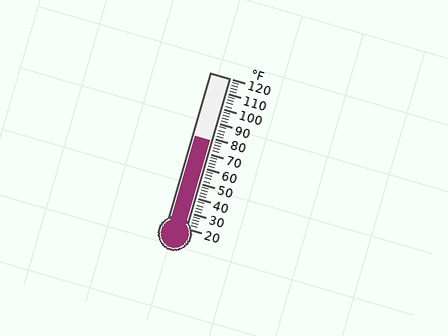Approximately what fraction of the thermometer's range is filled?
The thermometer is filled to approximately 60% of its range.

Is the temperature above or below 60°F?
The temperature is above 60°F.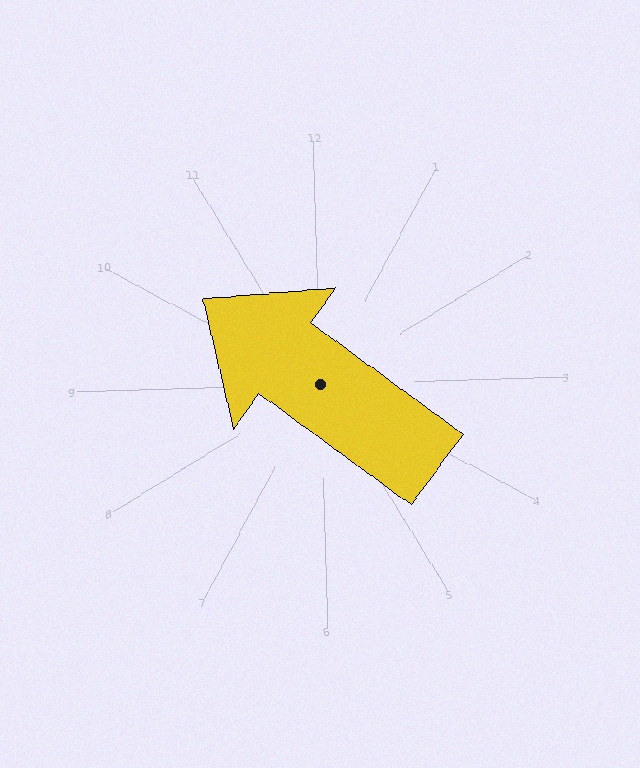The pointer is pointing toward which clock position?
Roughly 10 o'clock.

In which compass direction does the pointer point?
Northwest.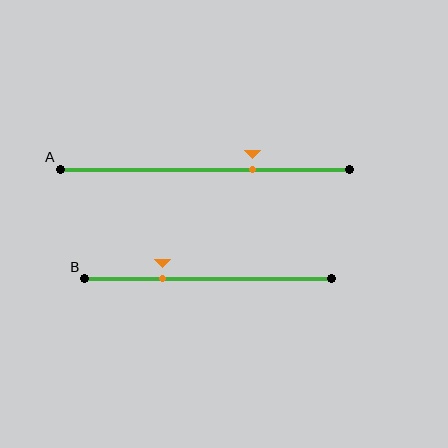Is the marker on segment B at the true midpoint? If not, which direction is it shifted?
No, the marker on segment B is shifted to the left by about 18% of the segment length.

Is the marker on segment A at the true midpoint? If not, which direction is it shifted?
No, the marker on segment A is shifted to the right by about 16% of the segment length.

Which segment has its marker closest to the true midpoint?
Segment A has its marker closest to the true midpoint.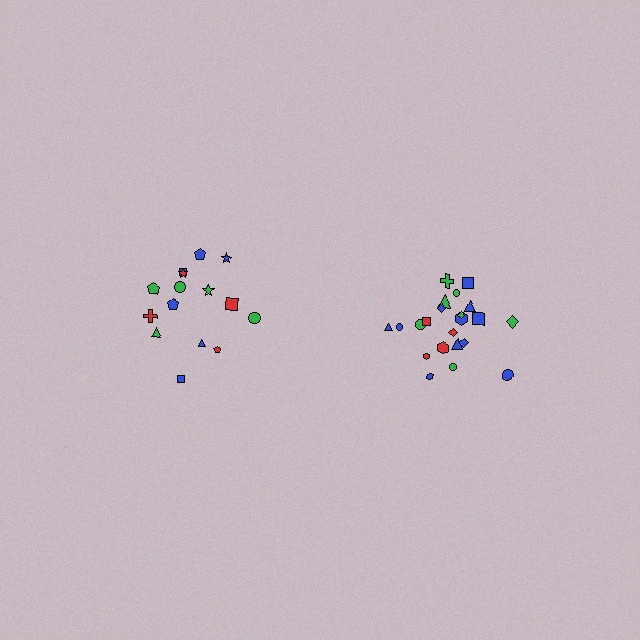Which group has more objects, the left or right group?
The right group.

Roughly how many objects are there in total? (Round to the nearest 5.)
Roughly 35 objects in total.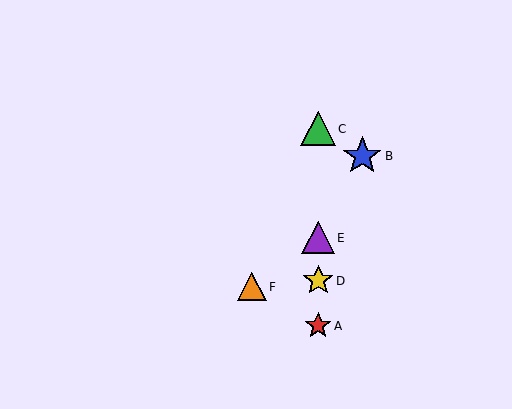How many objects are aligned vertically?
4 objects (A, C, D, E) are aligned vertically.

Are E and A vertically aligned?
Yes, both are at x≈318.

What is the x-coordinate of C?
Object C is at x≈318.